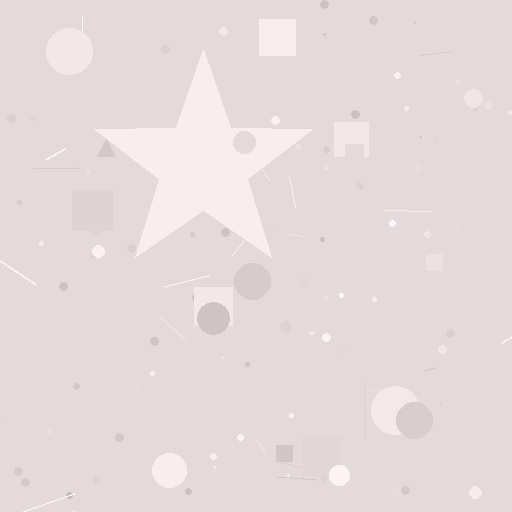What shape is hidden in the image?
A star is hidden in the image.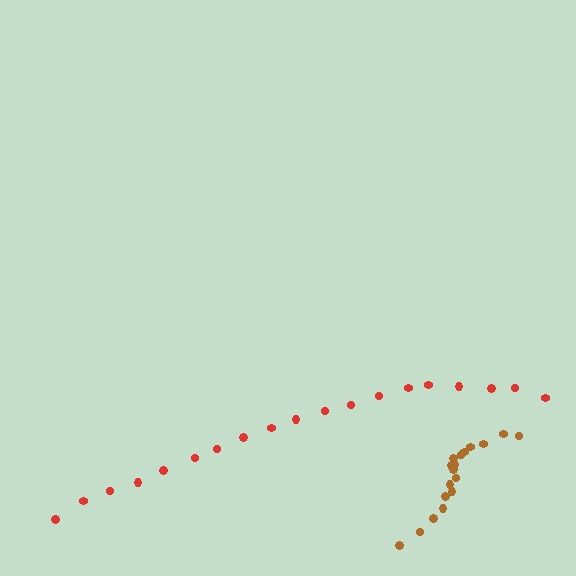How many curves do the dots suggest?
There are 2 distinct paths.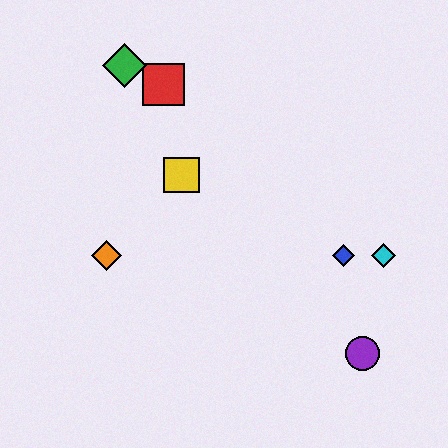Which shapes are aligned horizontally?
The blue diamond, the orange diamond, the cyan diamond are aligned horizontally.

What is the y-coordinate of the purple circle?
The purple circle is at y≈353.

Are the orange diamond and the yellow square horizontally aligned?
No, the orange diamond is at y≈255 and the yellow square is at y≈175.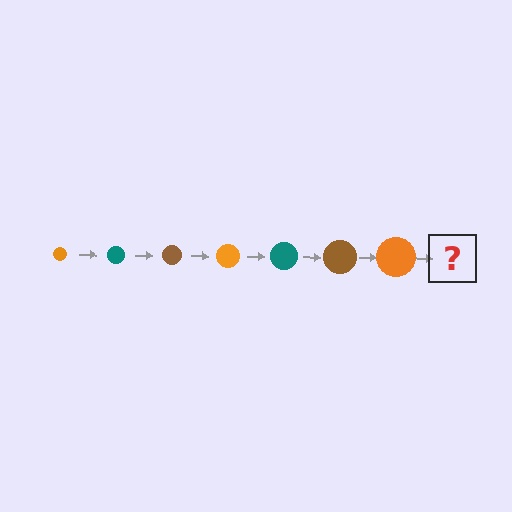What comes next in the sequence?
The next element should be a teal circle, larger than the previous one.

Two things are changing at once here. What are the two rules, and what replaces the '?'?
The two rules are that the circle grows larger each step and the color cycles through orange, teal, and brown. The '?' should be a teal circle, larger than the previous one.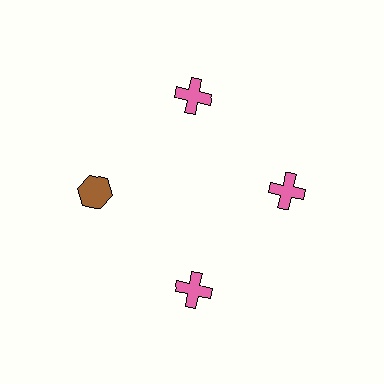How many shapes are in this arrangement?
There are 4 shapes arranged in a ring pattern.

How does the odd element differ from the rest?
It differs in both color (brown instead of pink) and shape (hexagon instead of cross).